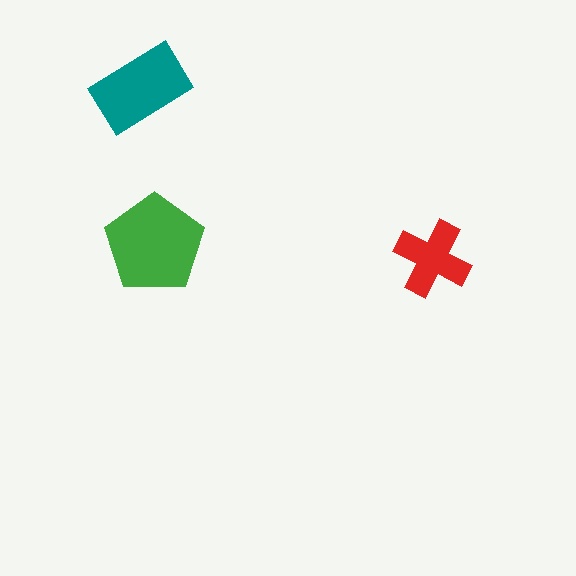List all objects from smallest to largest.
The red cross, the teal rectangle, the green pentagon.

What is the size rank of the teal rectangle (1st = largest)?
2nd.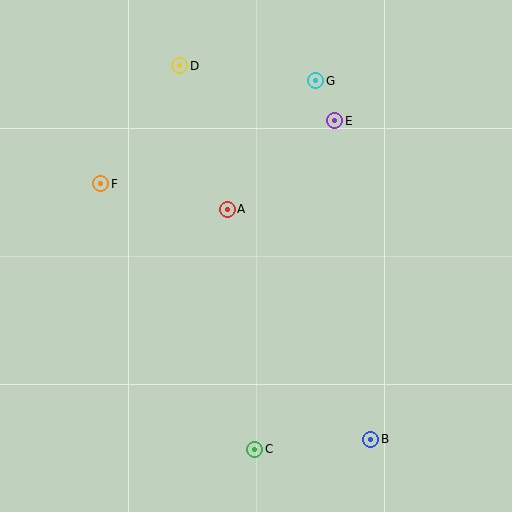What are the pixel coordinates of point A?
Point A is at (227, 209).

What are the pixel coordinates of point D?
Point D is at (180, 66).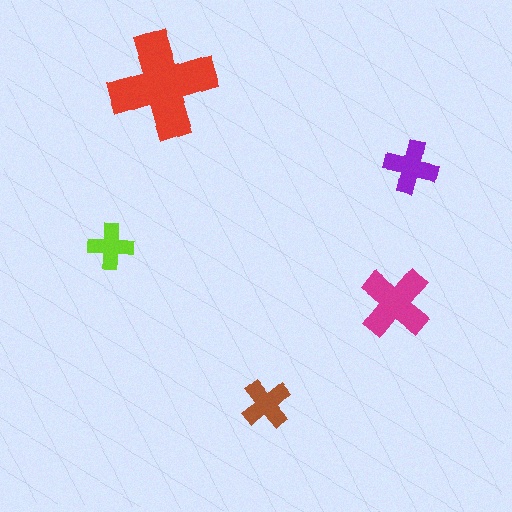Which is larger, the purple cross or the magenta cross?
The magenta one.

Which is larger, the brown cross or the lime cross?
The brown one.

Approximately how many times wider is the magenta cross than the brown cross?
About 1.5 times wider.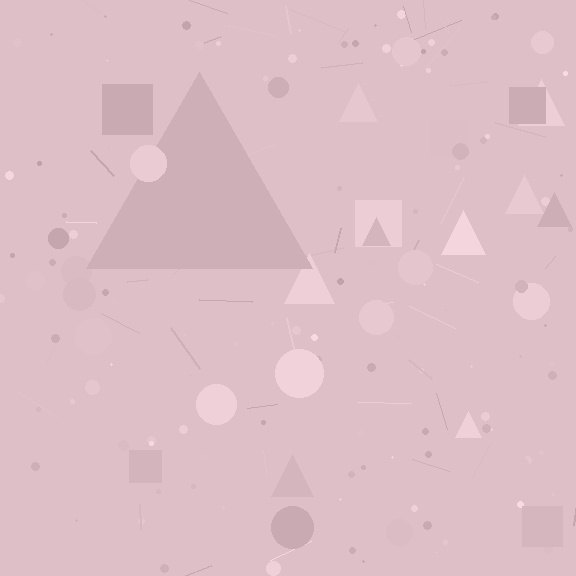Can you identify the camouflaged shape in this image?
The camouflaged shape is a triangle.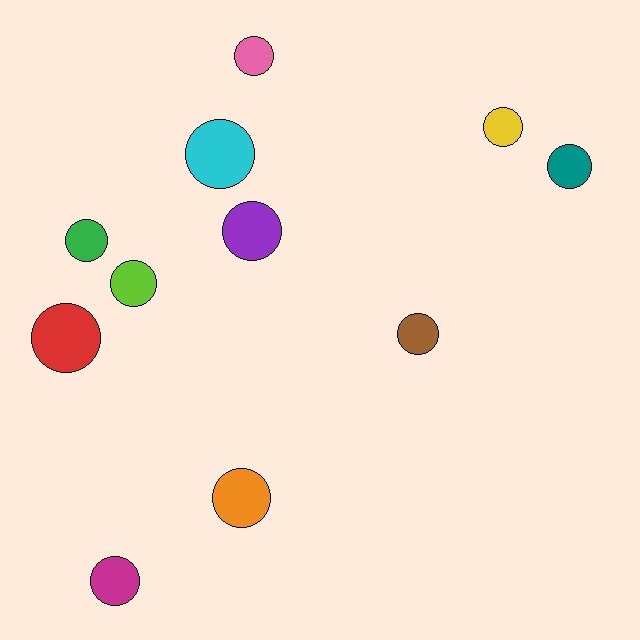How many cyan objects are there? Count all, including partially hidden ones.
There is 1 cyan object.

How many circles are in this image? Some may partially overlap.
There are 11 circles.